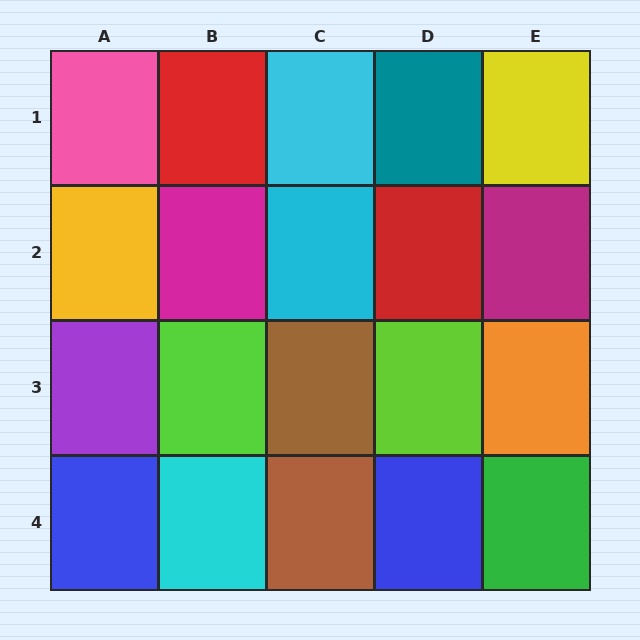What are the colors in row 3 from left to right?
Purple, lime, brown, lime, orange.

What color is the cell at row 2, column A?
Yellow.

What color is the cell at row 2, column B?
Magenta.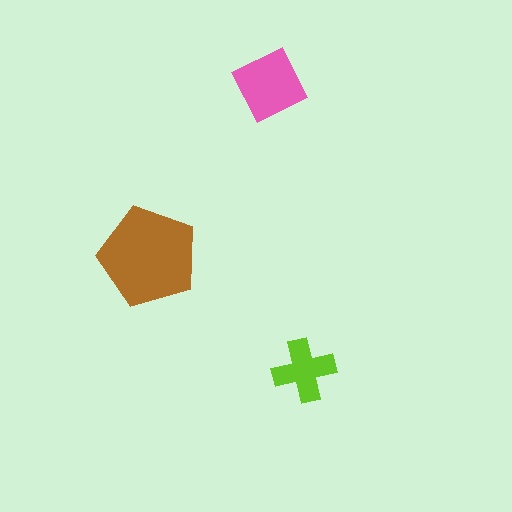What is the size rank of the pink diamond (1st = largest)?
2nd.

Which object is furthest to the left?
The brown pentagon is leftmost.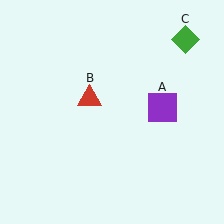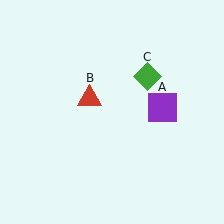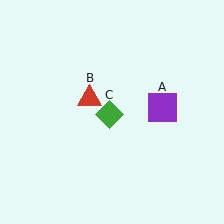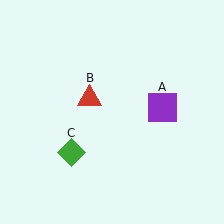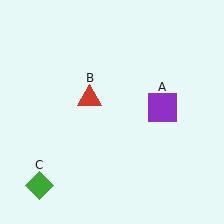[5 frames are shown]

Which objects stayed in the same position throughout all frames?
Purple square (object A) and red triangle (object B) remained stationary.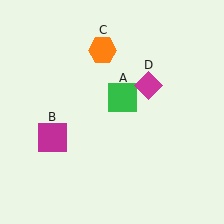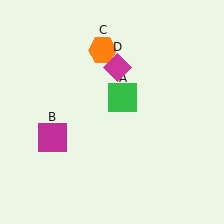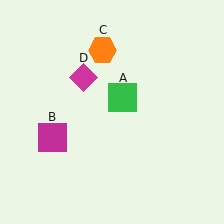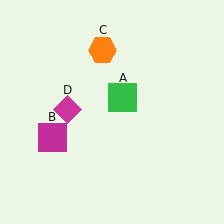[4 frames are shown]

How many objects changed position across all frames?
1 object changed position: magenta diamond (object D).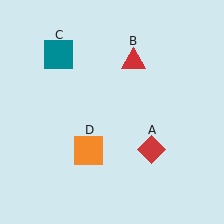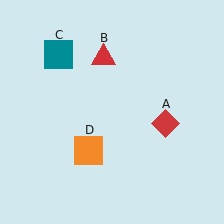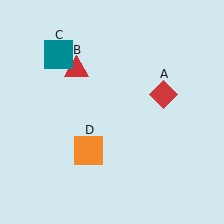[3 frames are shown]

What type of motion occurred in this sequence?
The red diamond (object A), red triangle (object B) rotated counterclockwise around the center of the scene.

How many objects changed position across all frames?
2 objects changed position: red diamond (object A), red triangle (object B).